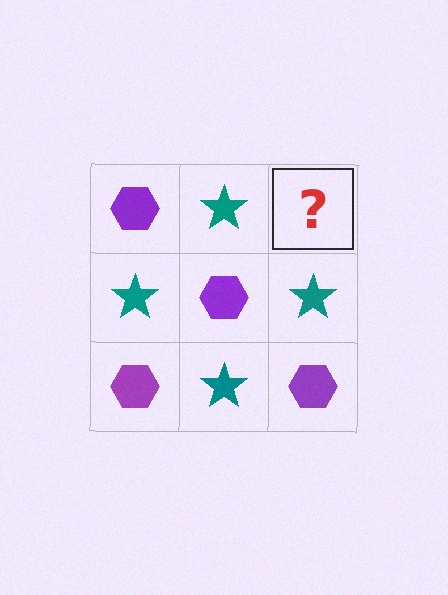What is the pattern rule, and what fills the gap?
The rule is that it alternates purple hexagon and teal star in a checkerboard pattern. The gap should be filled with a purple hexagon.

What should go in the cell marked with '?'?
The missing cell should contain a purple hexagon.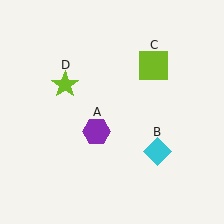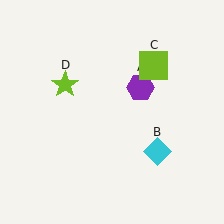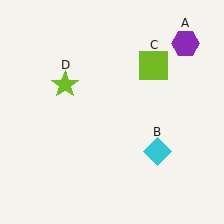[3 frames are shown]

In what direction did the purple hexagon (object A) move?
The purple hexagon (object A) moved up and to the right.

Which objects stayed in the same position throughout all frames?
Cyan diamond (object B) and lime square (object C) and lime star (object D) remained stationary.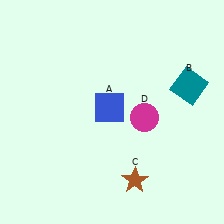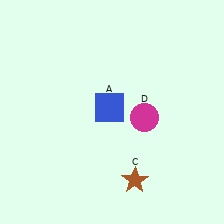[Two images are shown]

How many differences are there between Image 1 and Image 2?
There is 1 difference between the two images.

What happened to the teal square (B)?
The teal square (B) was removed in Image 2. It was in the top-right area of Image 1.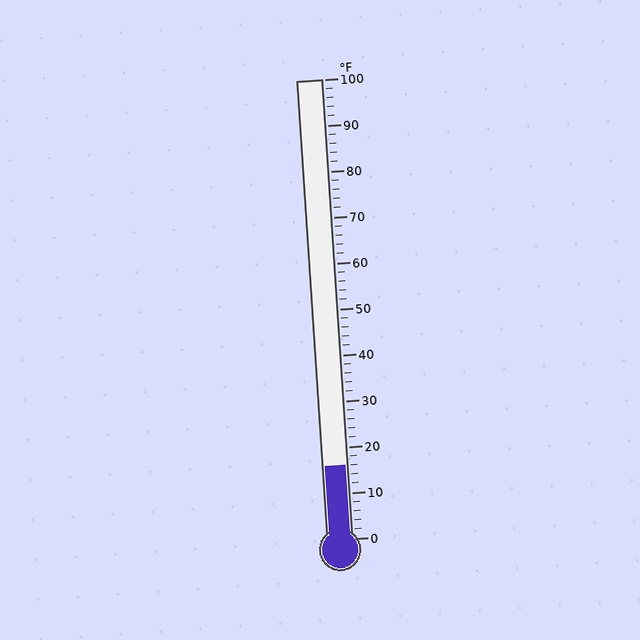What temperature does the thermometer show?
The thermometer shows approximately 16°F.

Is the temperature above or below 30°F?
The temperature is below 30°F.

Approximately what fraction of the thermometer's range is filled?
The thermometer is filled to approximately 15% of its range.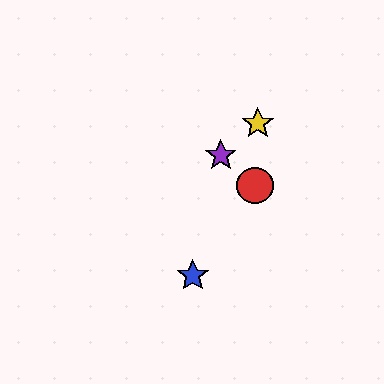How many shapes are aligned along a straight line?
3 shapes (the green star, the yellow star, the purple star) are aligned along a straight line.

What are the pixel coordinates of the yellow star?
The yellow star is at (258, 124).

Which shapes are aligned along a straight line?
The green star, the yellow star, the purple star are aligned along a straight line.